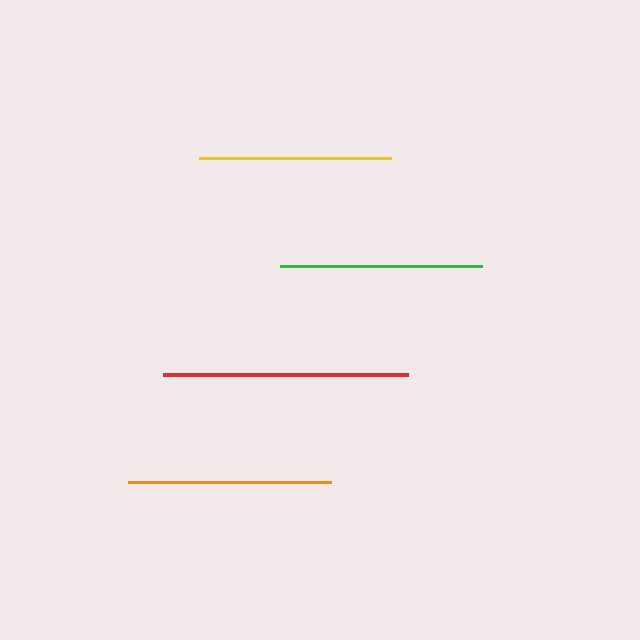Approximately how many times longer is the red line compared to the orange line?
The red line is approximately 1.2 times the length of the orange line.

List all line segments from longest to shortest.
From longest to shortest: red, orange, green, yellow.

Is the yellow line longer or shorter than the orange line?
The orange line is longer than the yellow line.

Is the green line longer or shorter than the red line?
The red line is longer than the green line.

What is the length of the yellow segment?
The yellow segment is approximately 192 pixels long.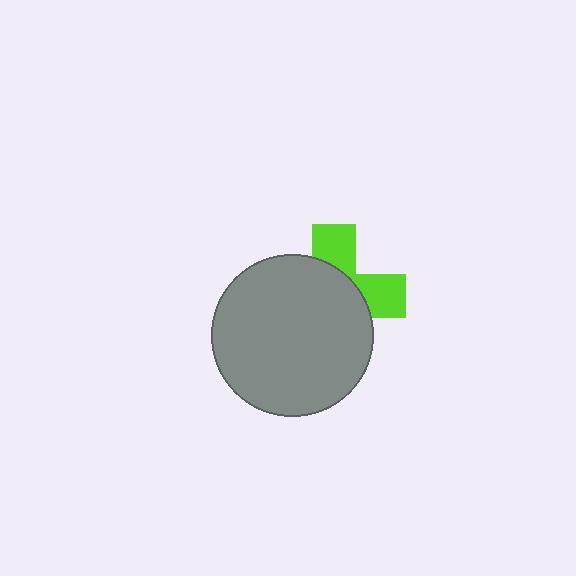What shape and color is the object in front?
The object in front is a gray circle.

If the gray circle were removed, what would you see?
You would see the complete lime cross.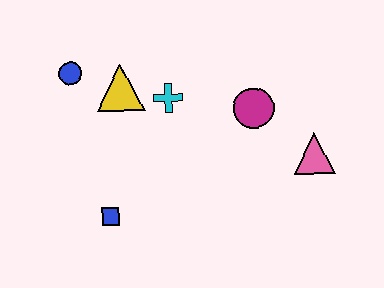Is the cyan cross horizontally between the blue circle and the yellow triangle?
No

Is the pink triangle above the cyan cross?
No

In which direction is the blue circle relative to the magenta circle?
The blue circle is to the left of the magenta circle.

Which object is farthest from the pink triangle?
The blue circle is farthest from the pink triangle.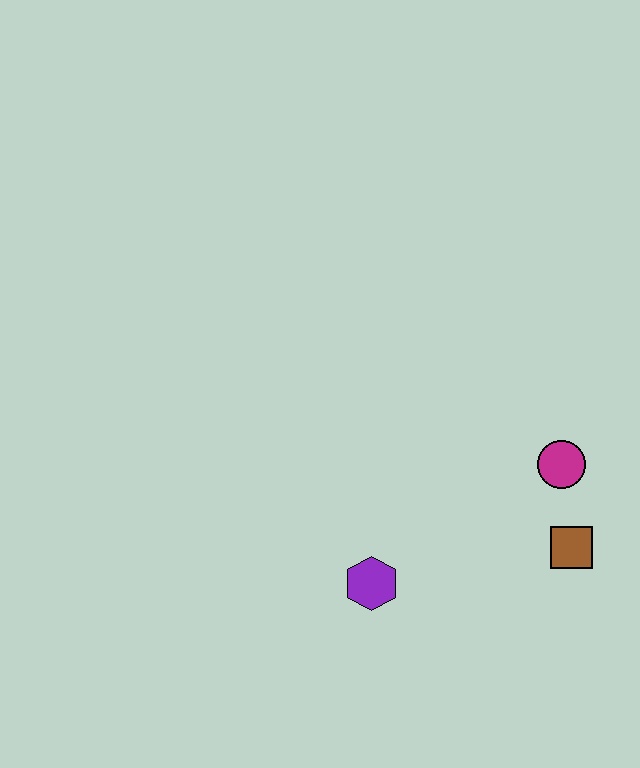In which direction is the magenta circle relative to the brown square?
The magenta circle is above the brown square.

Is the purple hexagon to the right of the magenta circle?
No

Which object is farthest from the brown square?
The purple hexagon is farthest from the brown square.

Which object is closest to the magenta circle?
The brown square is closest to the magenta circle.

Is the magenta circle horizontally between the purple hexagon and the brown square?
Yes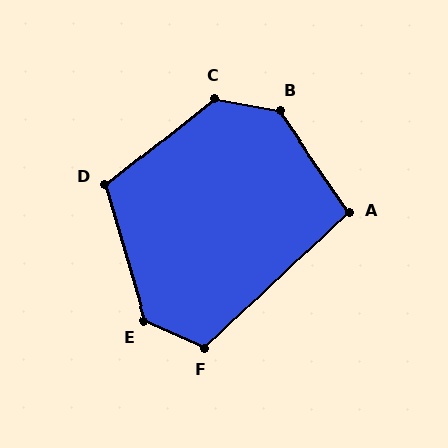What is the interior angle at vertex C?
Approximately 131 degrees (obtuse).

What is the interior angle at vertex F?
Approximately 113 degrees (obtuse).